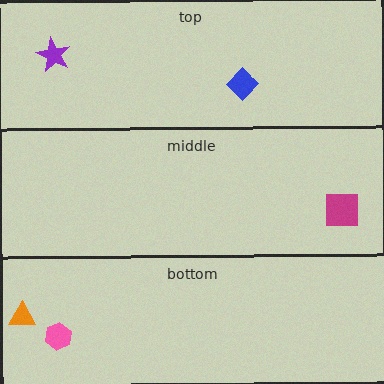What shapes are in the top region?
The purple star, the blue diamond.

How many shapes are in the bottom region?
2.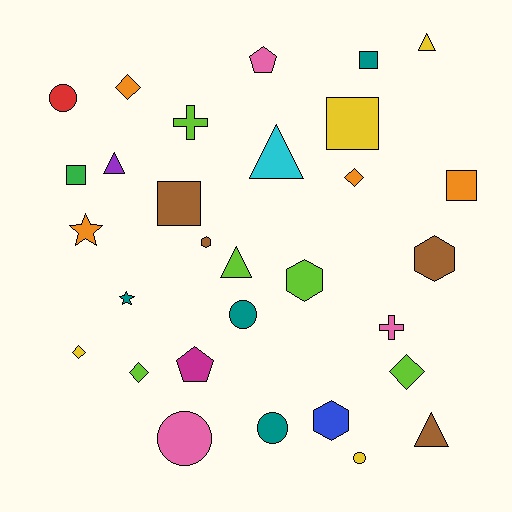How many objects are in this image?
There are 30 objects.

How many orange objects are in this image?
There are 4 orange objects.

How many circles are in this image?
There are 5 circles.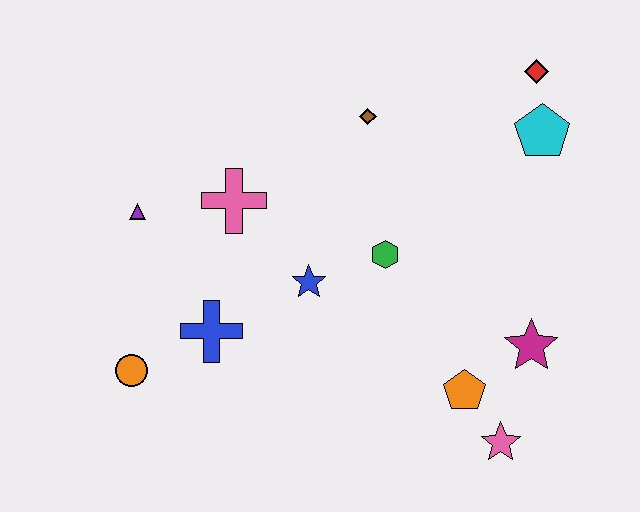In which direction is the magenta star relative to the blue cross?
The magenta star is to the right of the blue cross.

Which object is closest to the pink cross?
The purple triangle is closest to the pink cross.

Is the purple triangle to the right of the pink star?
No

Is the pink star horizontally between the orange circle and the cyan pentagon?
Yes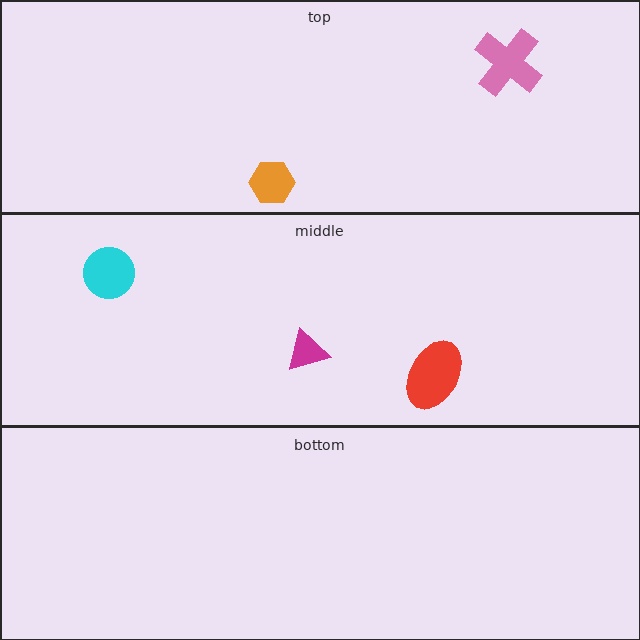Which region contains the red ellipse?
The middle region.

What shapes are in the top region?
The orange hexagon, the pink cross.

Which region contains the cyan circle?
The middle region.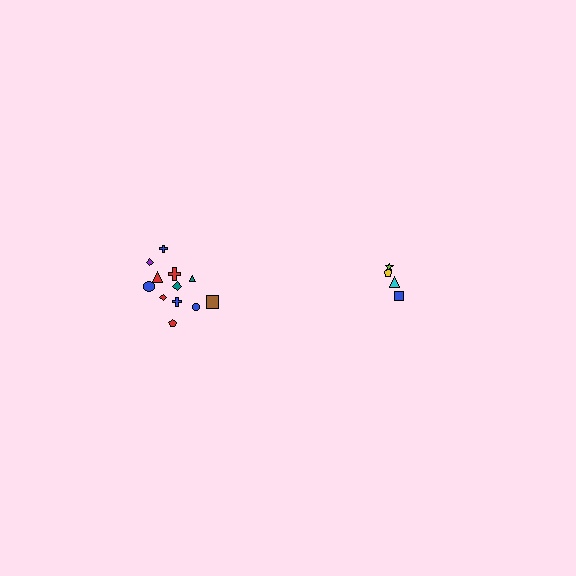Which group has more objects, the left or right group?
The left group.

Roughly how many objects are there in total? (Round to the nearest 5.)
Roughly 15 objects in total.